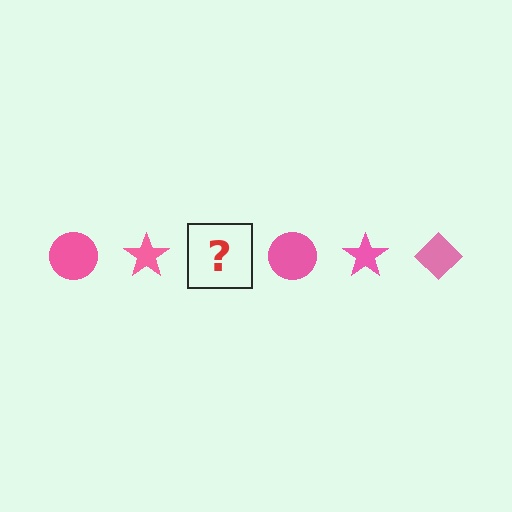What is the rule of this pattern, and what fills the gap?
The rule is that the pattern cycles through circle, star, diamond shapes in pink. The gap should be filled with a pink diamond.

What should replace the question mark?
The question mark should be replaced with a pink diamond.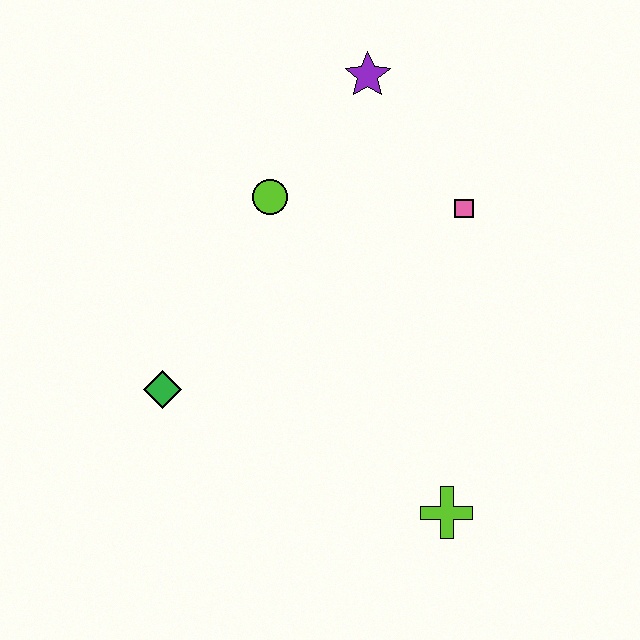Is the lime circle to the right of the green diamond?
Yes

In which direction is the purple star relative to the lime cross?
The purple star is above the lime cross.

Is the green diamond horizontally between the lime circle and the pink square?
No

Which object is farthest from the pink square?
The green diamond is farthest from the pink square.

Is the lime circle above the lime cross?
Yes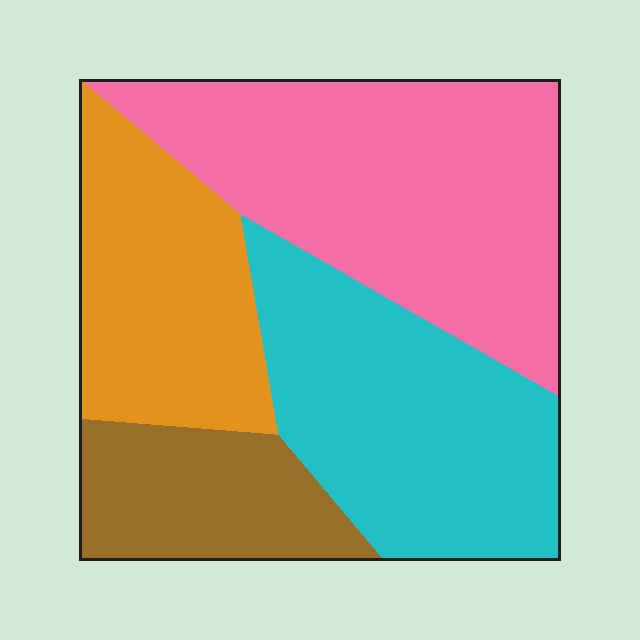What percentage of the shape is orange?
Orange covers around 20% of the shape.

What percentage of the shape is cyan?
Cyan takes up about one quarter (1/4) of the shape.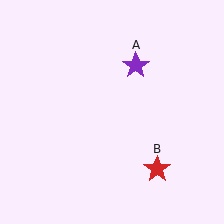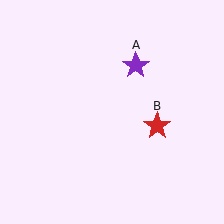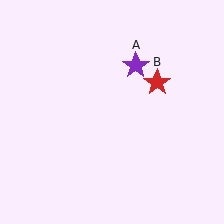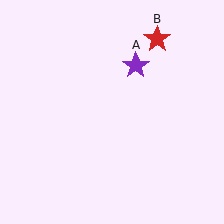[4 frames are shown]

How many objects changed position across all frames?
1 object changed position: red star (object B).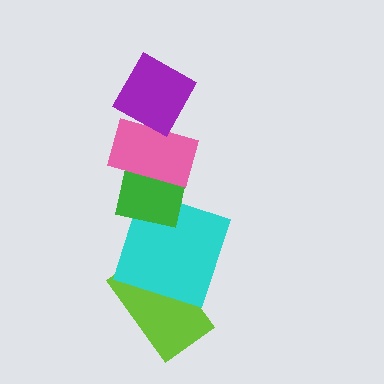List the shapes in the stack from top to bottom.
From top to bottom: the purple diamond, the pink rectangle, the green square, the cyan square, the lime rectangle.